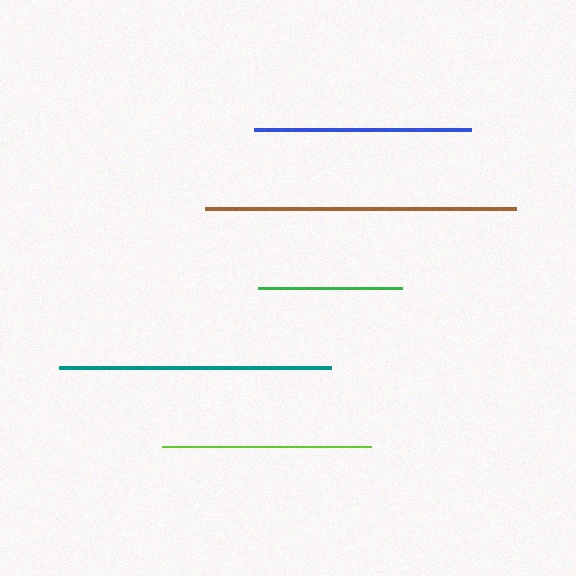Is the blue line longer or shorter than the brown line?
The brown line is longer than the blue line.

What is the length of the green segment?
The green segment is approximately 145 pixels long.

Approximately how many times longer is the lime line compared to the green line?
The lime line is approximately 1.4 times the length of the green line.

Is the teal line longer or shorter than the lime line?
The teal line is longer than the lime line.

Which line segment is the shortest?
The green line is the shortest at approximately 145 pixels.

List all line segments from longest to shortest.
From longest to shortest: brown, teal, blue, lime, green.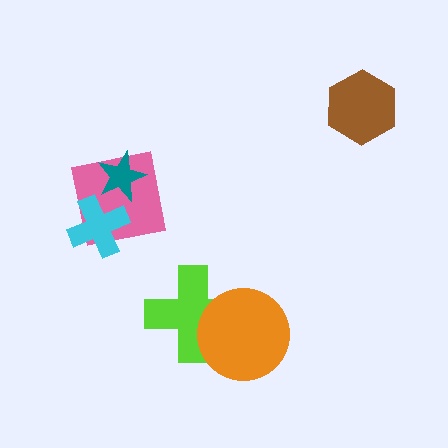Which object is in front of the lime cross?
The orange circle is in front of the lime cross.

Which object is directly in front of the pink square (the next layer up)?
The teal star is directly in front of the pink square.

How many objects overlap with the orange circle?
1 object overlaps with the orange circle.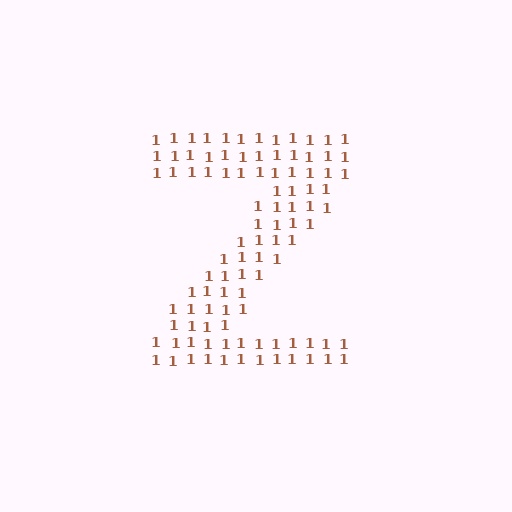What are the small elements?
The small elements are digit 1's.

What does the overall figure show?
The overall figure shows the letter Z.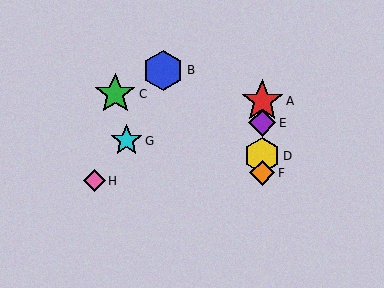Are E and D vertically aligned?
Yes, both are at x≈262.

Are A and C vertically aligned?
No, A is at x≈262 and C is at x≈115.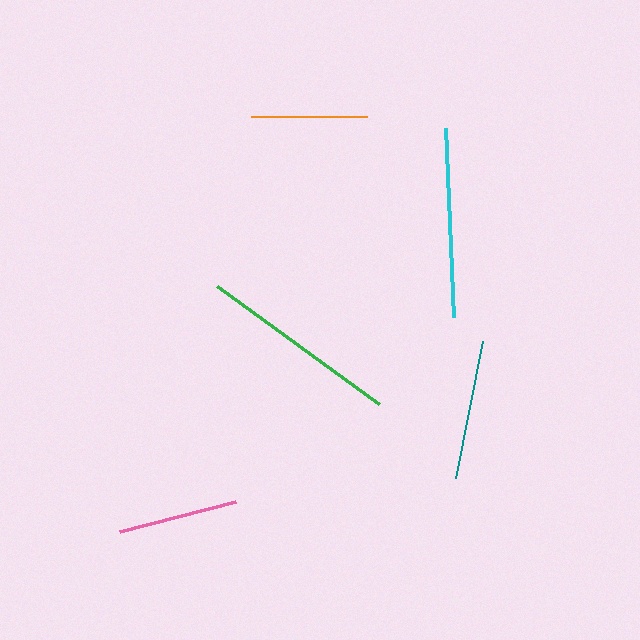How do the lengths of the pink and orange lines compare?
The pink and orange lines are approximately the same length.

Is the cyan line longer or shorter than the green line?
The green line is longer than the cyan line.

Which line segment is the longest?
The green line is the longest at approximately 200 pixels.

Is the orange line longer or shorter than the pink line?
The pink line is longer than the orange line.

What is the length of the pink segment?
The pink segment is approximately 119 pixels long.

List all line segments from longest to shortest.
From longest to shortest: green, cyan, teal, pink, orange.